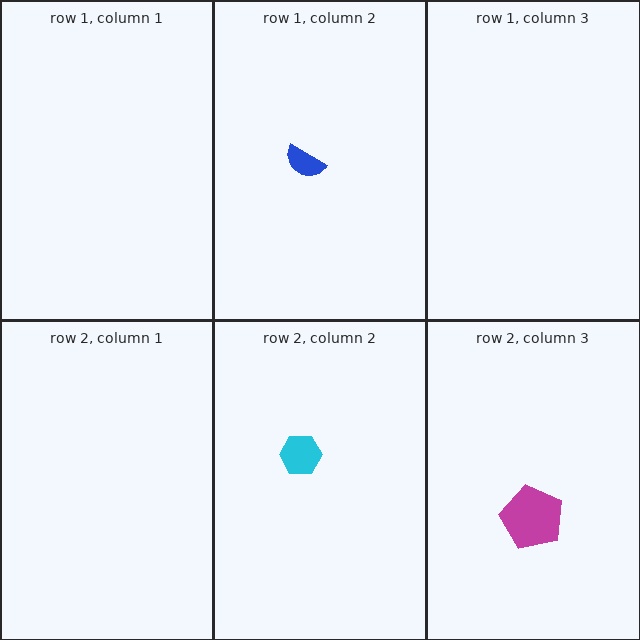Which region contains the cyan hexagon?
The row 2, column 2 region.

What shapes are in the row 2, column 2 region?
The cyan hexagon.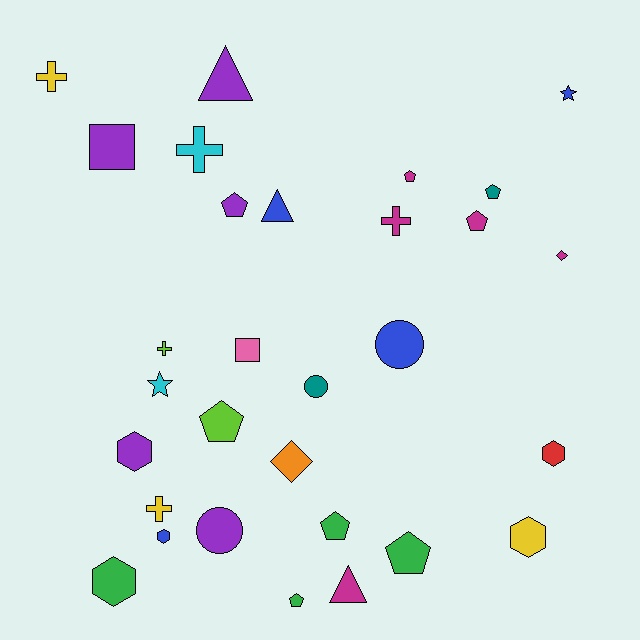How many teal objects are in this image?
There are 2 teal objects.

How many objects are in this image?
There are 30 objects.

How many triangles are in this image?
There are 3 triangles.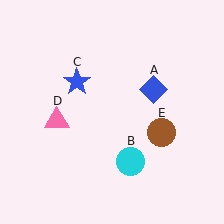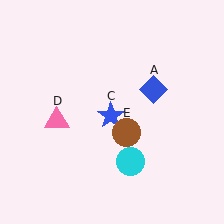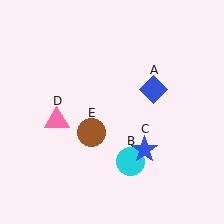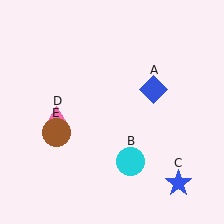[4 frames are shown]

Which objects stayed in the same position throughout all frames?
Blue diamond (object A) and cyan circle (object B) and pink triangle (object D) remained stationary.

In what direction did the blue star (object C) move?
The blue star (object C) moved down and to the right.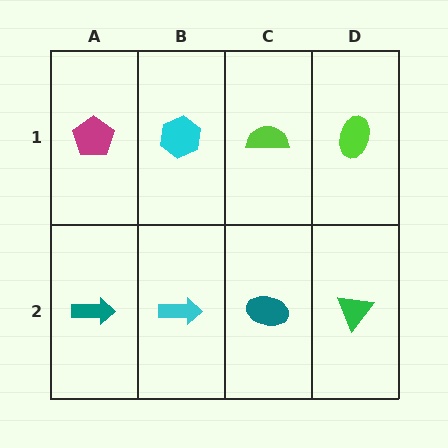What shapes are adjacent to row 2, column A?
A magenta pentagon (row 1, column A), a cyan arrow (row 2, column B).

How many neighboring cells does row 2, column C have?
3.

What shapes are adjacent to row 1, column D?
A green triangle (row 2, column D), a lime semicircle (row 1, column C).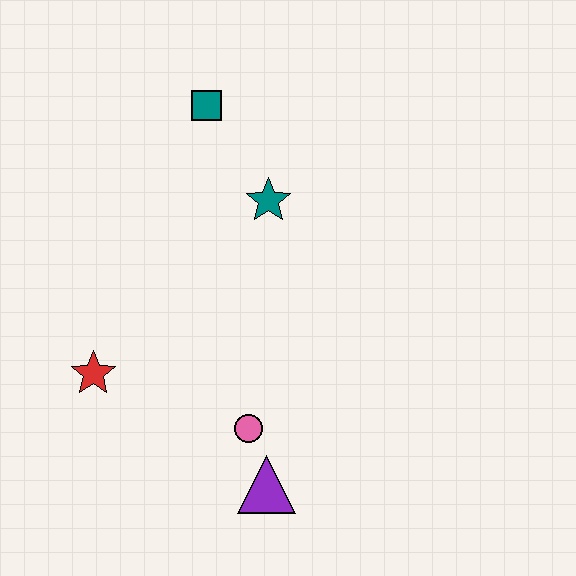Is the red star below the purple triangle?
No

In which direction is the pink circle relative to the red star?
The pink circle is to the right of the red star.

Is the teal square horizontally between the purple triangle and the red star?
Yes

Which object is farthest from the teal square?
The purple triangle is farthest from the teal square.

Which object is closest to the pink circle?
The purple triangle is closest to the pink circle.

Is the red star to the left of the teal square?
Yes